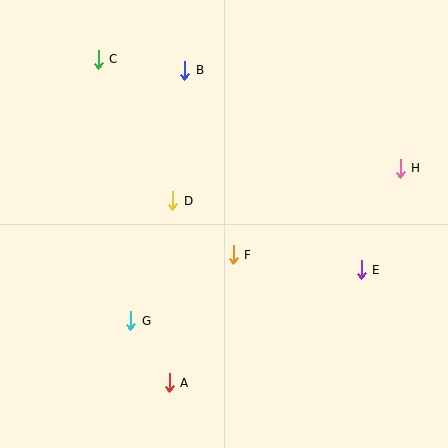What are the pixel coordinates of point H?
Point H is at (400, 168).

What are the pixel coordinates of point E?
Point E is at (361, 270).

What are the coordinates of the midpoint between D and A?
The midpoint between D and A is at (171, 292).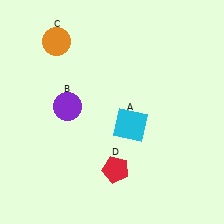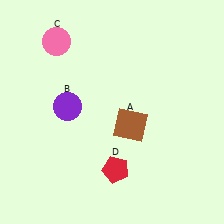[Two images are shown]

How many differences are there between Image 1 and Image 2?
There are 2 differences between the two images.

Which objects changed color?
A changed from cyan to brown. C changed from orange to pink.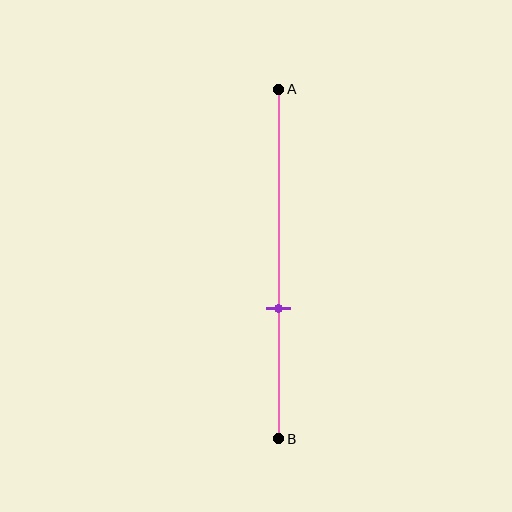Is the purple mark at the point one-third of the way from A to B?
No, the mark is at about 65% from A, not at the 33% one-third point.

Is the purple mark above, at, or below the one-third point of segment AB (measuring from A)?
The purple mark is below the one-third point of segment AB.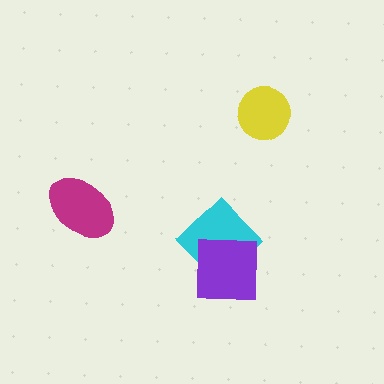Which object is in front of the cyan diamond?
The purple square is in front of the cyan diamond.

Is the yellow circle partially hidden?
No, no other shape covers it.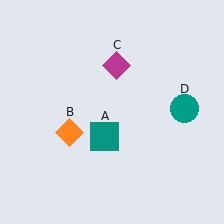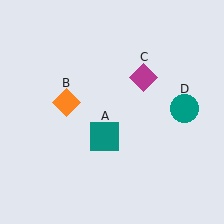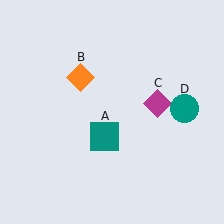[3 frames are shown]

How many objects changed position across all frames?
2 objects changed position: orange diamond (object B), magenta diamond (object C).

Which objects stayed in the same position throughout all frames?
Teal square (object A) and teal circle (object D) remained stationary.